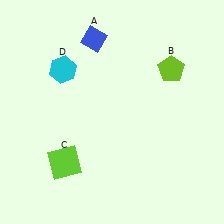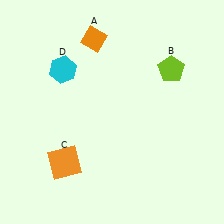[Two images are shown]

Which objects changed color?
A changed from blue to orange. C changed from lime to orange.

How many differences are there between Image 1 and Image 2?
There are 2 differences between the two images.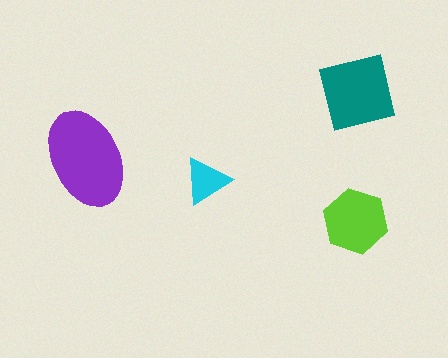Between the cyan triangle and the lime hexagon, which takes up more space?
The lime hexagon.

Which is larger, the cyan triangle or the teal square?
The teal square.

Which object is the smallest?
The cyan triangle.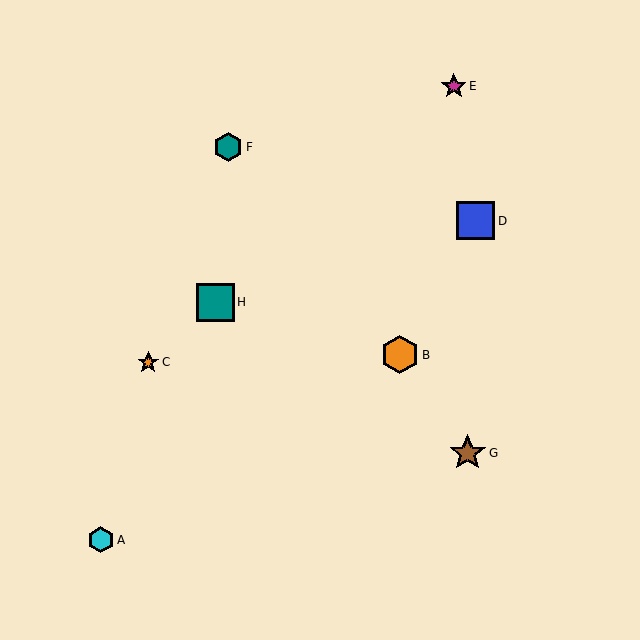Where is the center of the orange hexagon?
The center of the orange hexagon is at (400, 355).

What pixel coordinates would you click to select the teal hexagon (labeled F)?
Click at (228, 147) to select the teal hexagon F.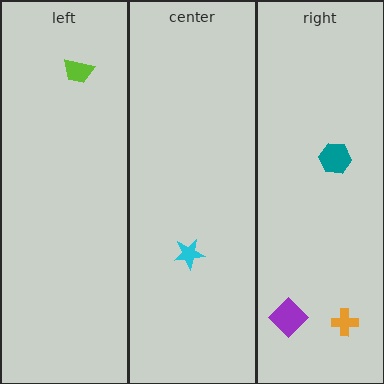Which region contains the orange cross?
The right region.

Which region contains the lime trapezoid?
The left region.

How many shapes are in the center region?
1.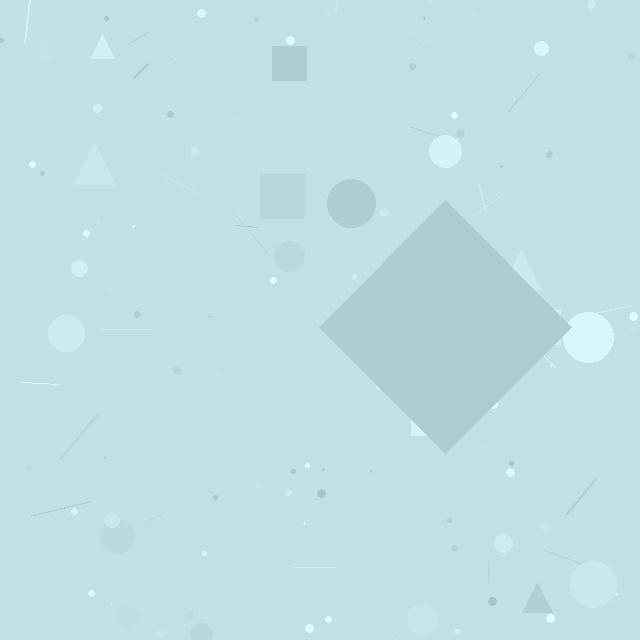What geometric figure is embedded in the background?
A diamond is embedded in the background.